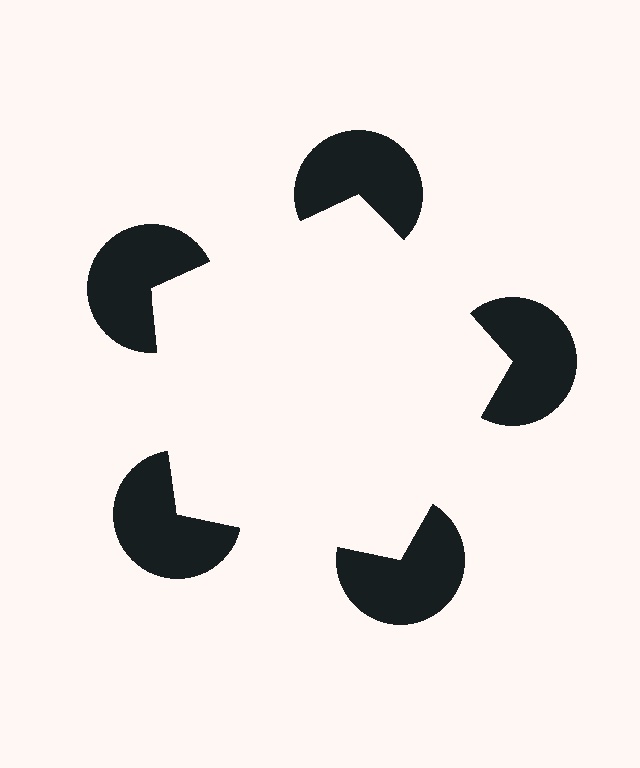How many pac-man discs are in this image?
There are 5 — one at each vertex of the illusory pentagon.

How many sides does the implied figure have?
5 sides.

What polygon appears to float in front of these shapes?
An illusory pentagon — its edges are inferred from the aligned wedge cuts in the pac-man discs, not physically drawn.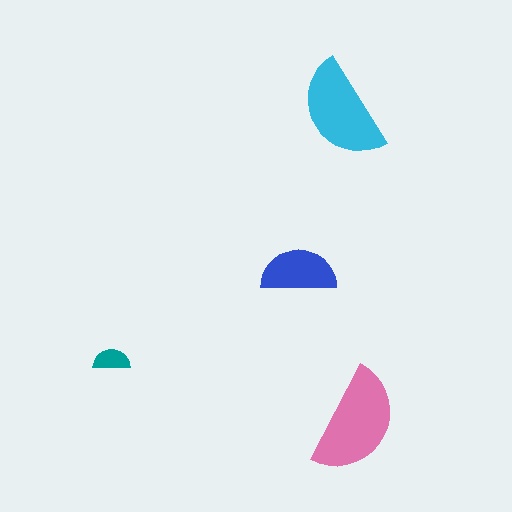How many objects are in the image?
There are 4 objects in the image.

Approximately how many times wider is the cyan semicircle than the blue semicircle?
About 1.5 times wider.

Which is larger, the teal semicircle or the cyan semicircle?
The cyan one.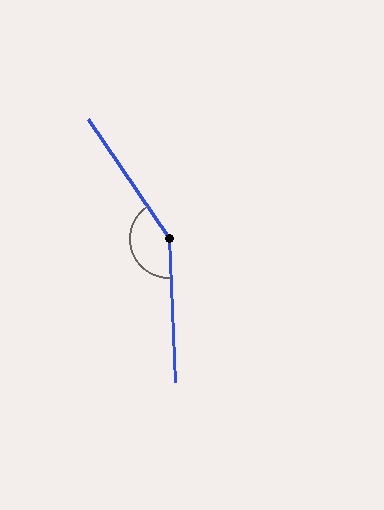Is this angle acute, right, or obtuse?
It is obtuse.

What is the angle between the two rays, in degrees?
Approximately 148 degrees.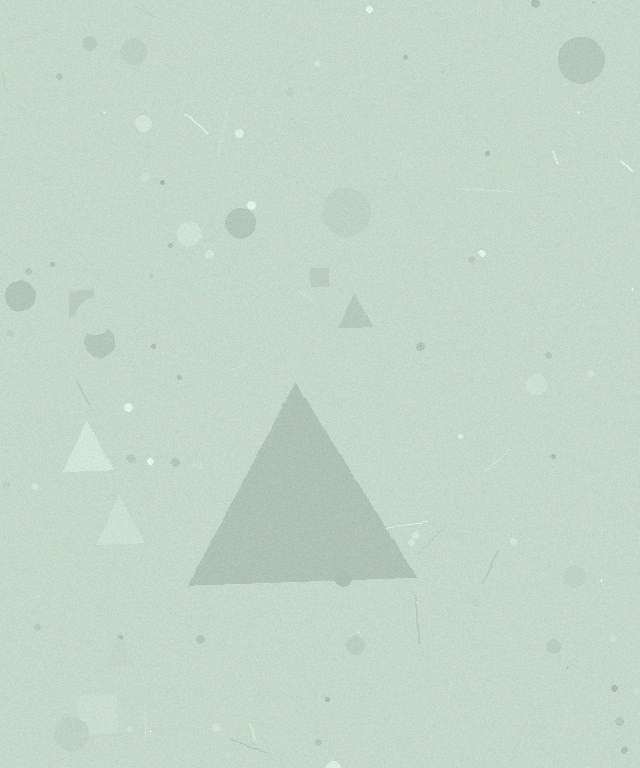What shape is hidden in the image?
A triangle is hidden in the image.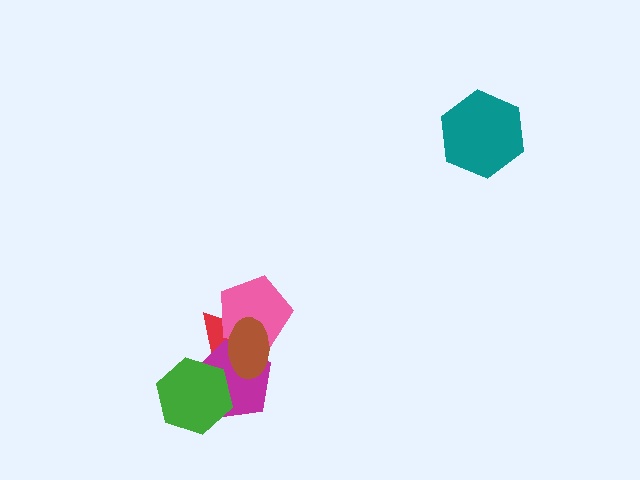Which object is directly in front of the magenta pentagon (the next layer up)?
The pink pentagon is directly in front of the magenta pentagon.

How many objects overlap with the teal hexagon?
0 objects overlap with the teal hexagon.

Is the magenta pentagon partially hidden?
Yes, it is partially covered by another shape.